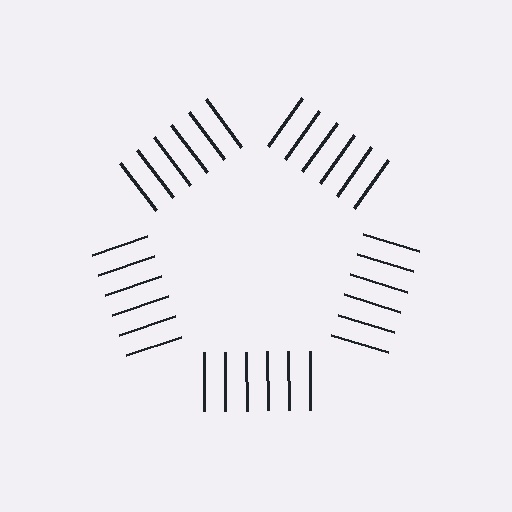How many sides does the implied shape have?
5 sides — the line-ends trace a pentagon.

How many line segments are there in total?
30 — 6 along each of the 5 edges.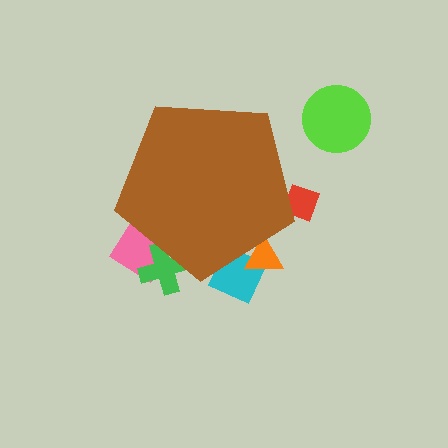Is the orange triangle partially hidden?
Yes, the orange triangle is partially hidden behind the brown pentagon.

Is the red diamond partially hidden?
Yes, the red diamond is partially hidden behind the brown pentagon.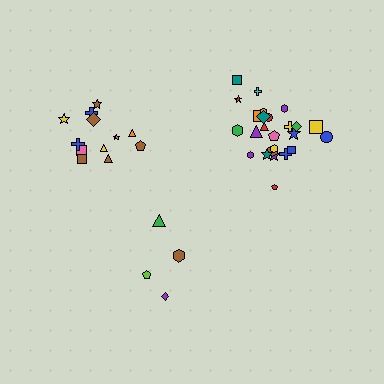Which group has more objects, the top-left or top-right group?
The top-right group.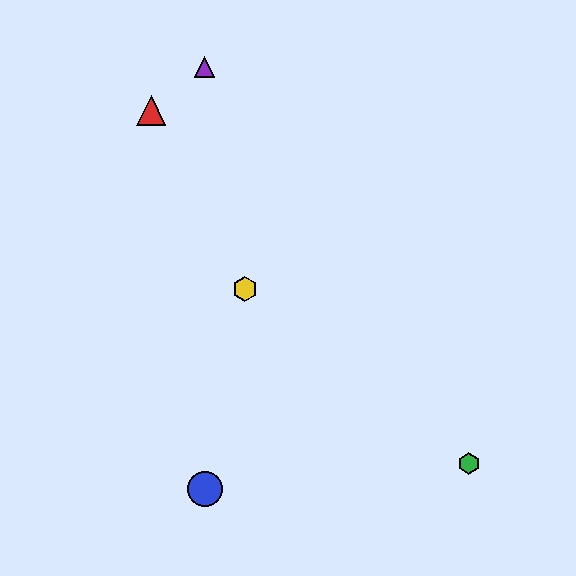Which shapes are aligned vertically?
The blue circle, the purple triangle are aligned vertically.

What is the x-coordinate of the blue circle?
The blue circle is at x≈205.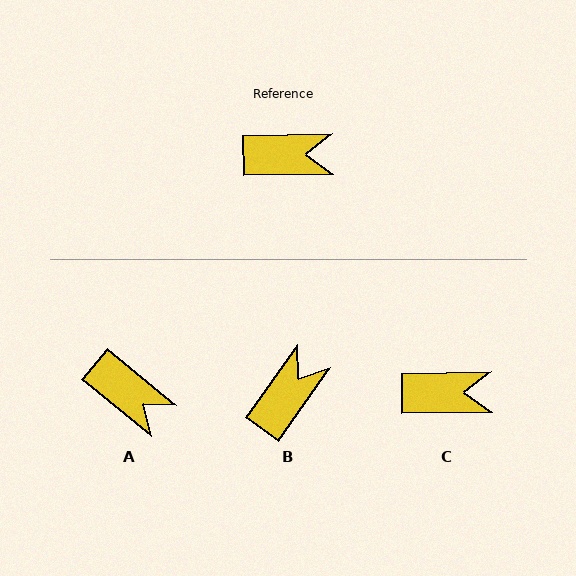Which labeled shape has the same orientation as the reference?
C.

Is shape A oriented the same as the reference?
No, it is off by about 40 degrees.